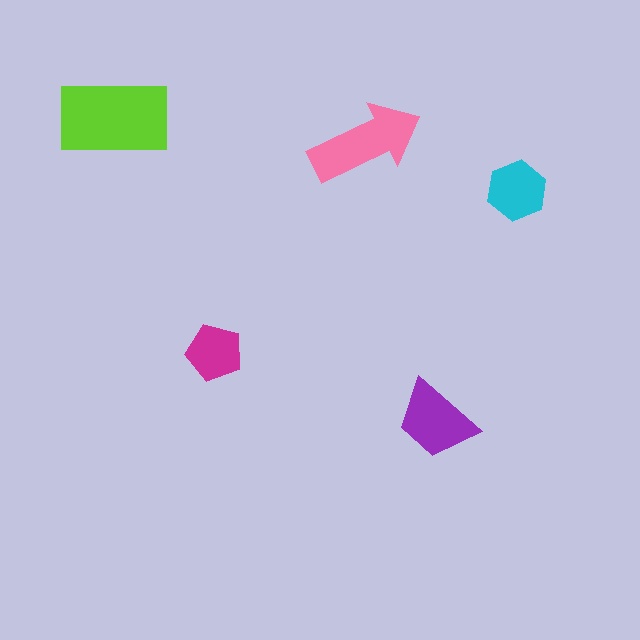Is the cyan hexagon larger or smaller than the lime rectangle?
Smaller.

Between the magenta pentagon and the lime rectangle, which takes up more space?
The lime rectangle.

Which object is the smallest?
The magenta pentagon.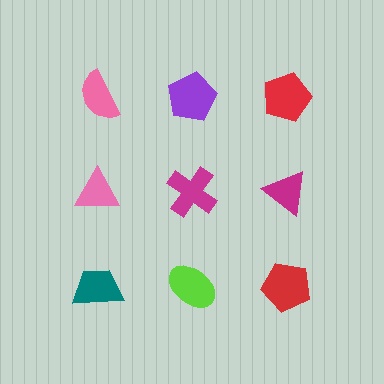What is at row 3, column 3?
A red pentagon.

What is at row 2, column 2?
A magenta cross.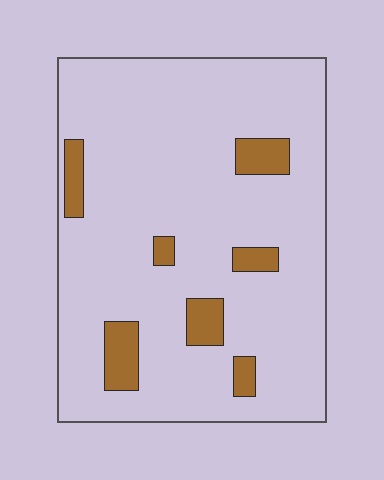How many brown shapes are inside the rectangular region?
7.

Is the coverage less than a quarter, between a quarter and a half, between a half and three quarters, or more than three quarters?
Less than a quarter.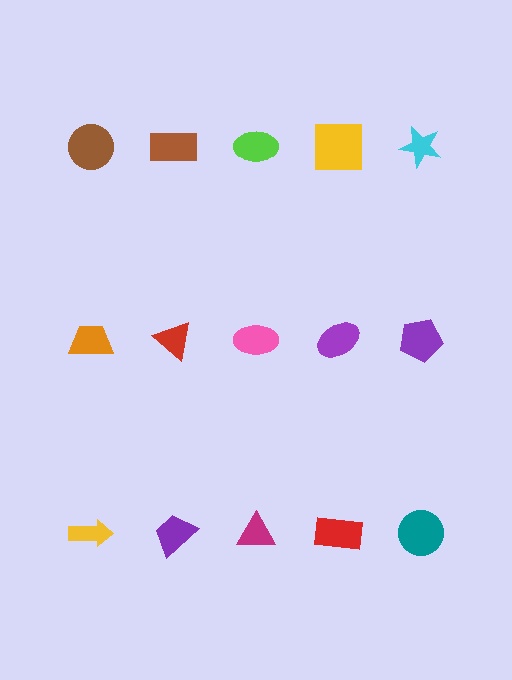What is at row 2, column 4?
A purple ellipse.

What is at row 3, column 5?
A teal circle.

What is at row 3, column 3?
A magenta triangle.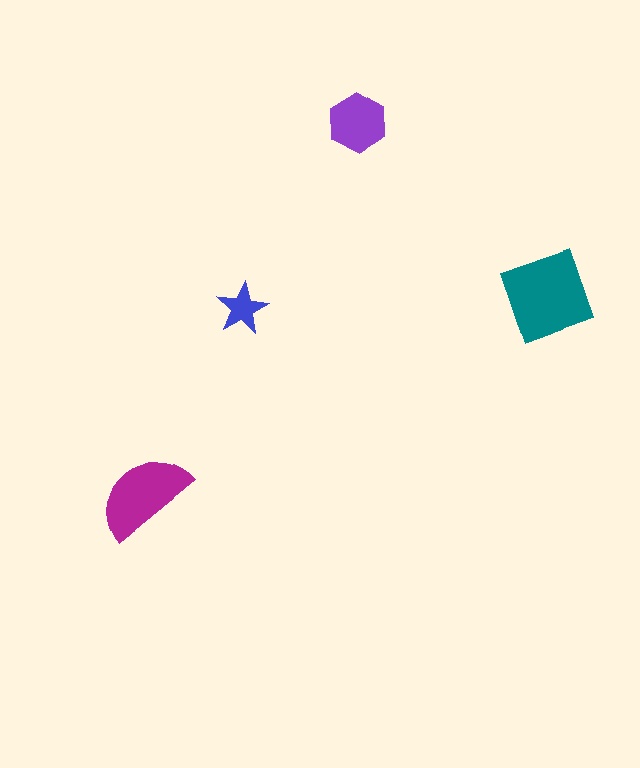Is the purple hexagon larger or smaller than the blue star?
Larger.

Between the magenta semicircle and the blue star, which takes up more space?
The magenta semicircle.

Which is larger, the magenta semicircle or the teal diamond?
The teal diamond.